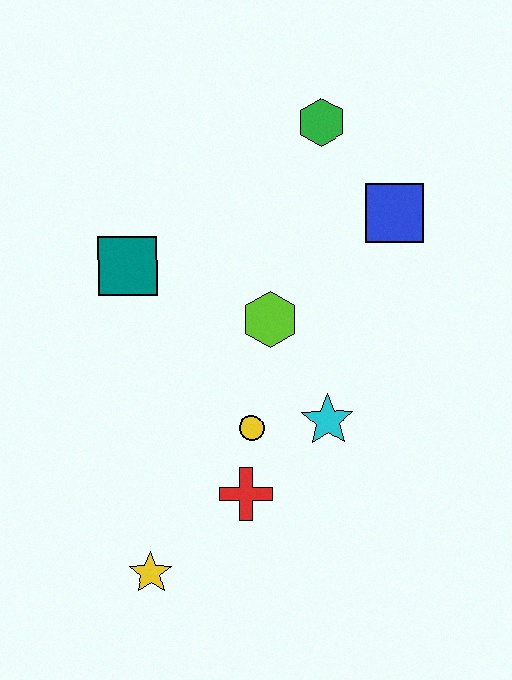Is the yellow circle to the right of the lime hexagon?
No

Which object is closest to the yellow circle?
The red cross is closest to the yellow circle.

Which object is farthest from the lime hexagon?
The yellow star is farthest from the lime hexagon.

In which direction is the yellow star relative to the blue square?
The yellow star is below the blue square.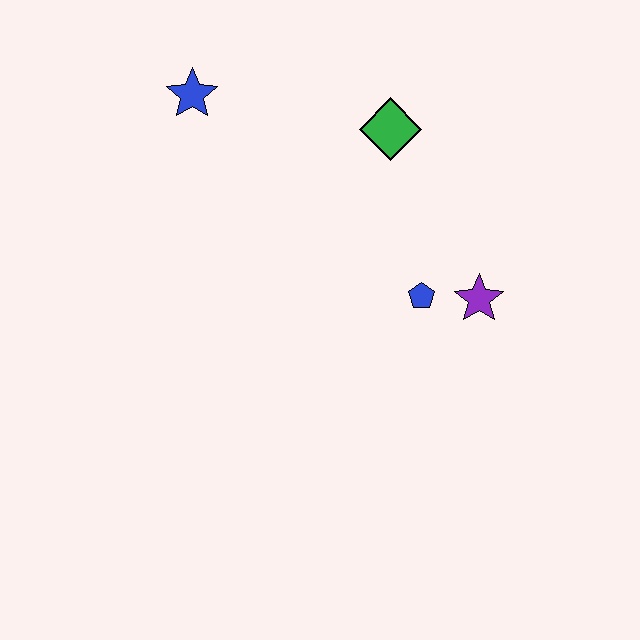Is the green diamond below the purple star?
No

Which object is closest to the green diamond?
The blue pentagon is closest to the green diamond.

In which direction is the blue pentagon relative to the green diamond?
The blue pentagon is below the green diamond.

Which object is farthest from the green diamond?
The blue star is farthest from the green diamond.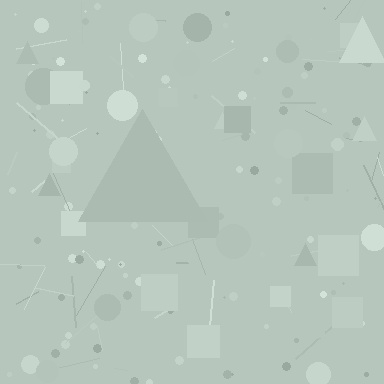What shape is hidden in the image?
A triangle is hidden in the image.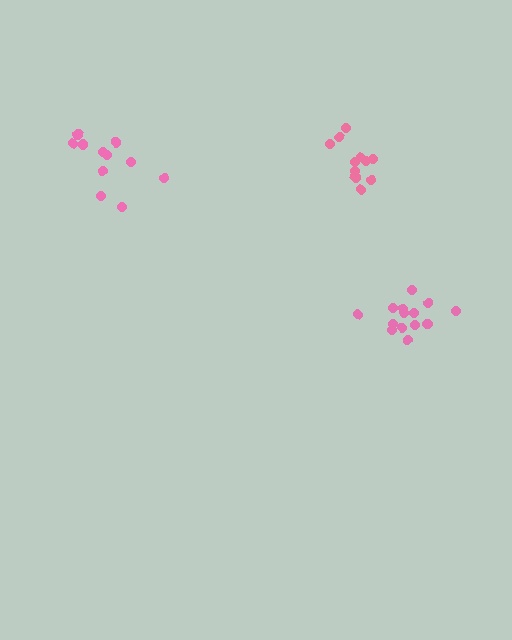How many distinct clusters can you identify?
There are 3 distinct clusters.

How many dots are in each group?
Group 1: 14 dots, Group 2: 11 dots, Group 3: 12 dots (37 total).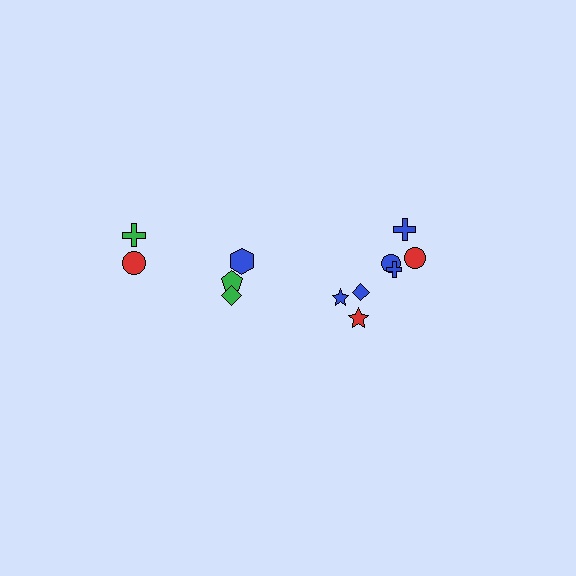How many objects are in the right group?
There are 7 objects.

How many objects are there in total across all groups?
There are 12 objects.